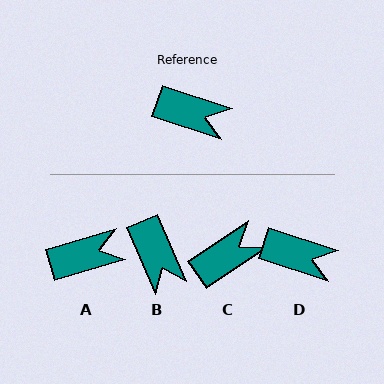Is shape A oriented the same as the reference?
No, it is off by about 35 degrees.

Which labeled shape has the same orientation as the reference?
D.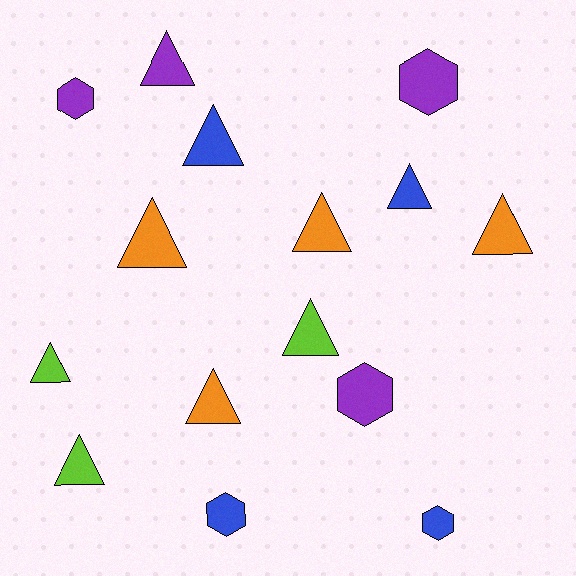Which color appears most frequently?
Blue, with 4 objects.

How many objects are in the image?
There are 15 objects.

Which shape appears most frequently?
Triangle, with 10 objects.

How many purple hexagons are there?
There are 3 purple hexagons.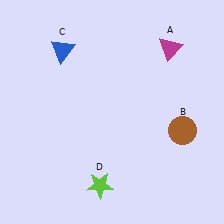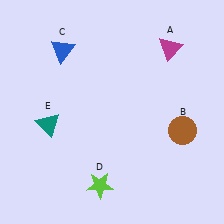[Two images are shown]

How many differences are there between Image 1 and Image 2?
There is 1 difference between the two images.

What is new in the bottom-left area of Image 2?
A teal triangle (E) was added in the bottom-left area of Image 2.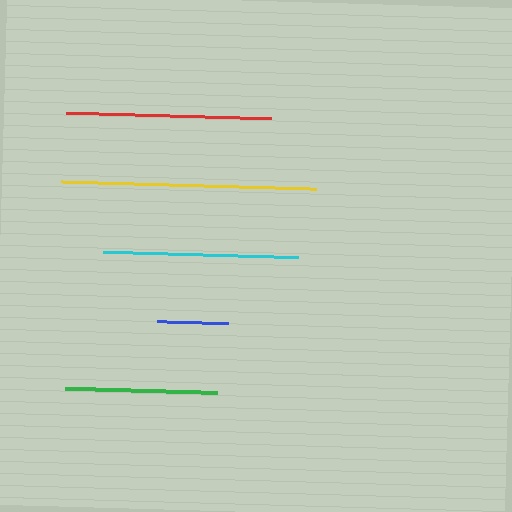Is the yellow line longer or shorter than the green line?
The yellow line is longer than the green line.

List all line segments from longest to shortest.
From longest to shortest: yellow, red, cyan, green, blue.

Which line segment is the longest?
The yellow line is the longest at approximately 255 pixels.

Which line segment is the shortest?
The blue line is the shortest at approximately 70 pixels.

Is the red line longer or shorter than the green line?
The red line is longer than the green line.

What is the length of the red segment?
The red segment is approximately 205 pixels long.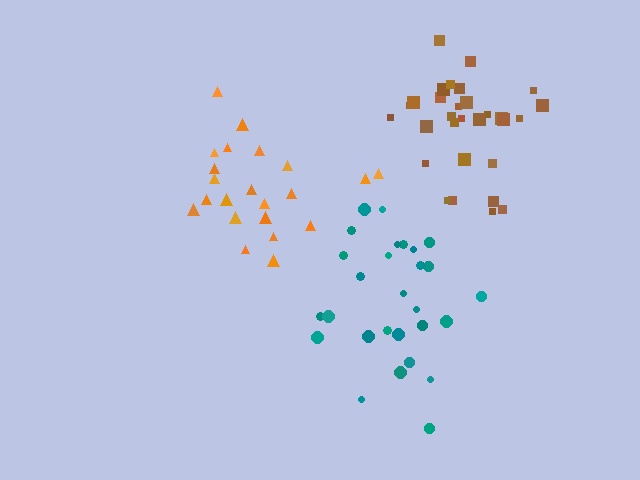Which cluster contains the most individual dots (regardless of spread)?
Brown (30).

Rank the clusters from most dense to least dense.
brown, orange, teal.